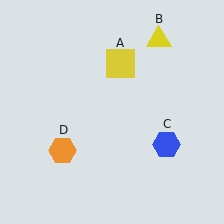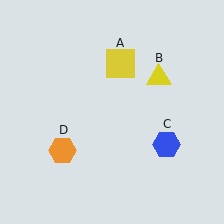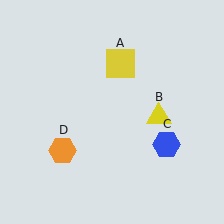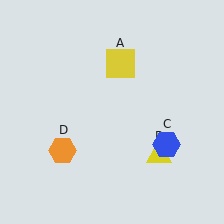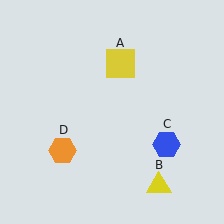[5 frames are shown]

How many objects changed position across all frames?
1 object changed position: yellow triangle (object B).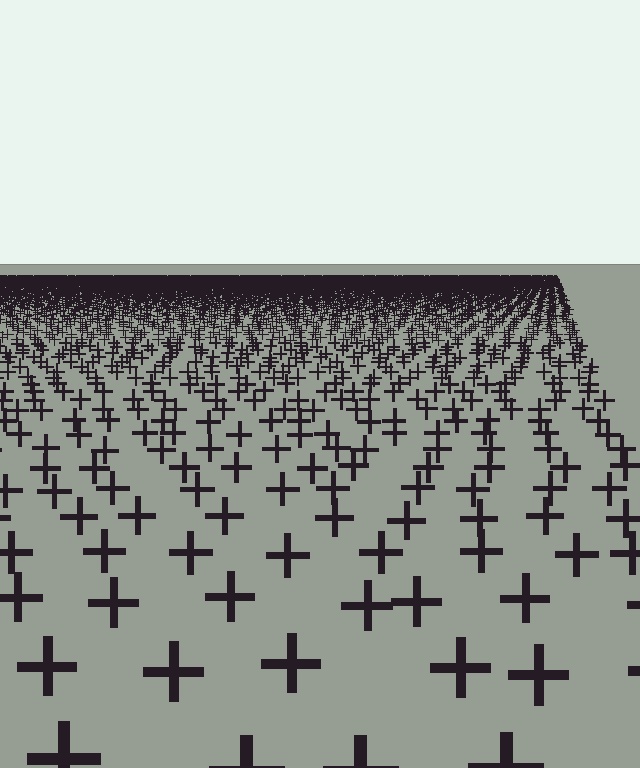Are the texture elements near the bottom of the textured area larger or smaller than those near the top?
Larger. Near the bottom, elements are closer to the viewer and appear at a bigger on-screen size.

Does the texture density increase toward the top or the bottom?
Density increases toward the top.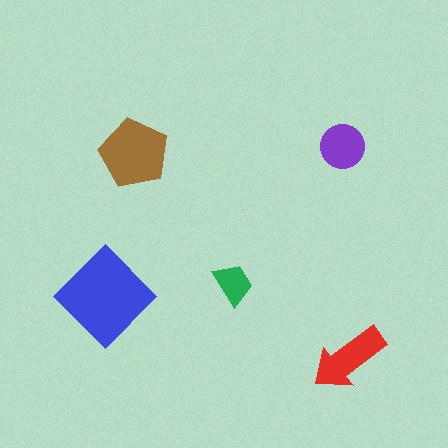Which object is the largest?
The blue diamond.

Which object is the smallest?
The green trapezoid.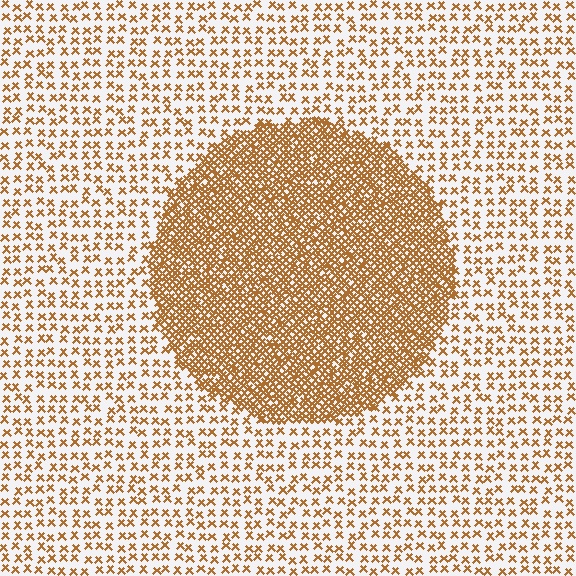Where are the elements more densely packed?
The elements are more densely packed inside the circle boundary.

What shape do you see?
I see a circle.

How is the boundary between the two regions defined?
The boundary is defined by a change in element density (approximately 3.1x ratio). All elements are the same color, size, and shape.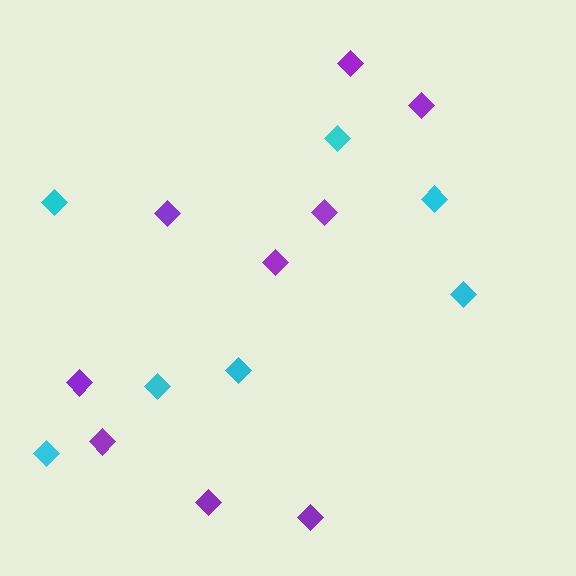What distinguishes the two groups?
There are 2 groups: one group of purple diamonds (9) and one group of cyan diamonds (7).